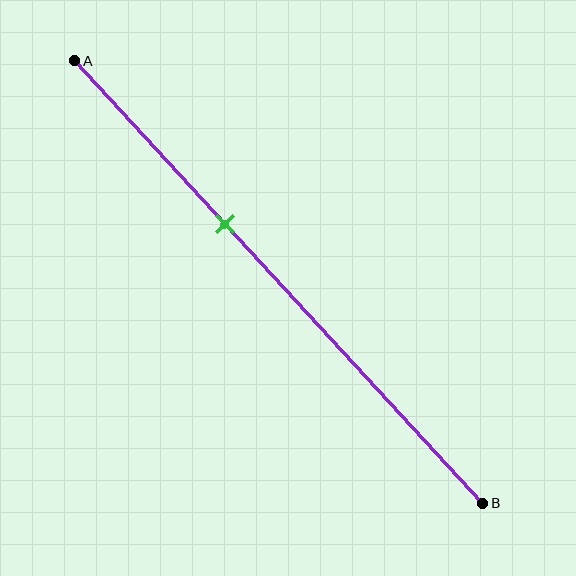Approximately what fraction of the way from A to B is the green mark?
The green mark is approximately 35% of the way from A to B.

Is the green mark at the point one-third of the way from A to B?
No, the mark is at about 35% from A, not at the 33% one-third point.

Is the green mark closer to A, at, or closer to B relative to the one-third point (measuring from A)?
The green mark is closer to point B than the one-third point of segment AB.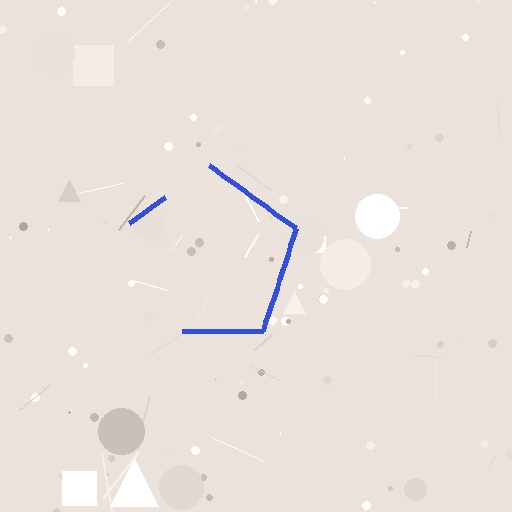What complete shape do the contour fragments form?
The contour fragments form a pentagon.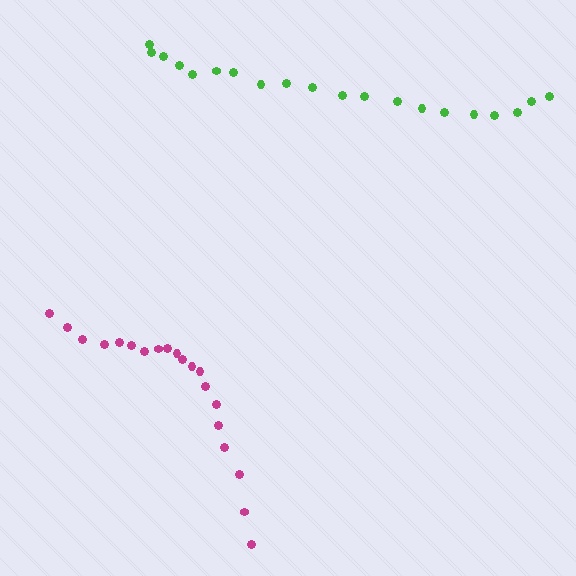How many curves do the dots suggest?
There are 2 distinct paths.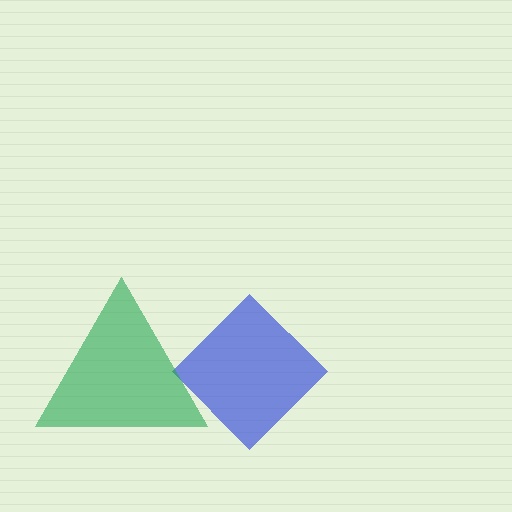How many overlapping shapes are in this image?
There are 2 overlapping shapes in the image.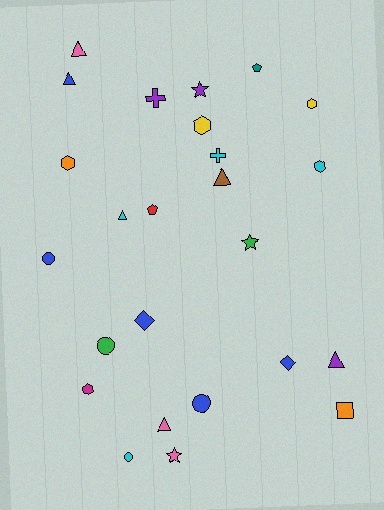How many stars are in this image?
There are 3 stars.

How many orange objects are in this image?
There are 2 orange objects.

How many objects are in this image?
There are 25 objects.